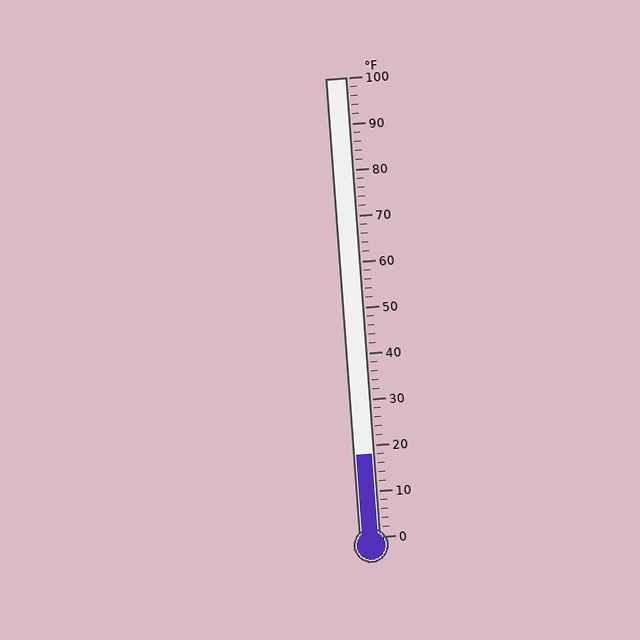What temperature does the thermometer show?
The thermometer shows approximately 18°F.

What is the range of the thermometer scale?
The thermometer scale ranges from 0°F to 100°F.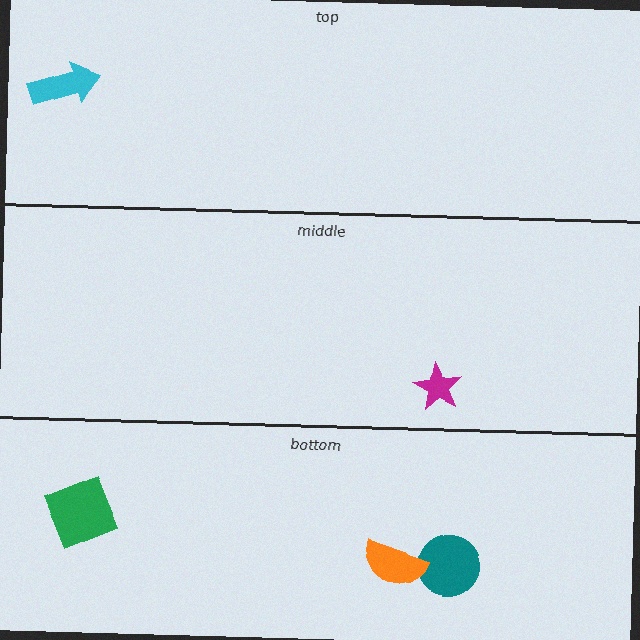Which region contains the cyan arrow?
The top region.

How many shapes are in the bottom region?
3.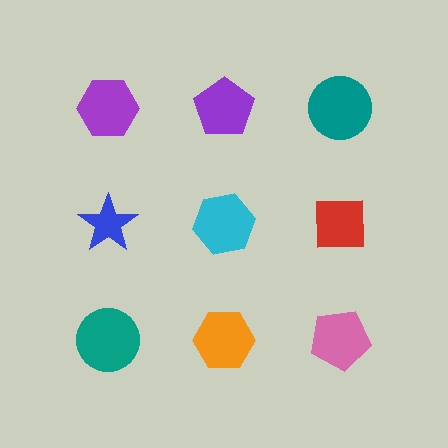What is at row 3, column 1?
A teal circle.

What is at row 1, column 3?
A teal circle.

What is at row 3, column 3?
A pink pentagon.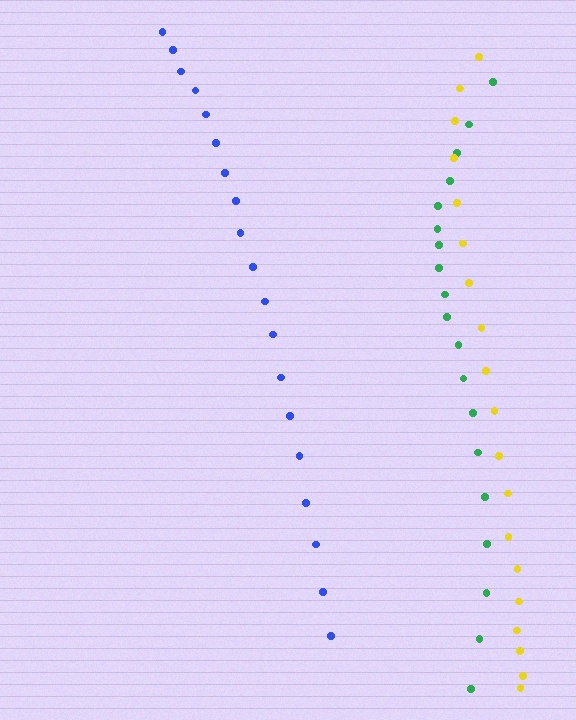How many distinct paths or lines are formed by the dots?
There are 3 distinct paths.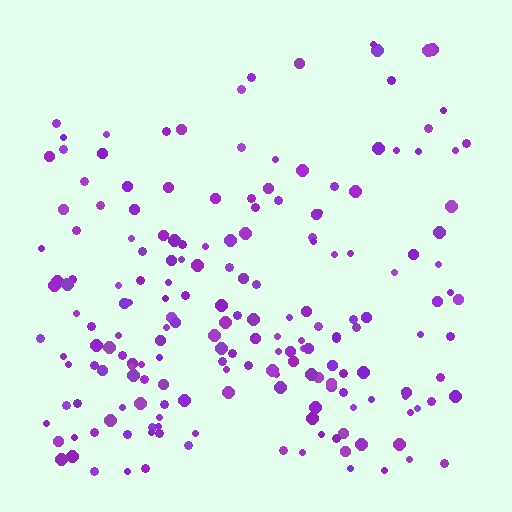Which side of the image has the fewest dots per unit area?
The top.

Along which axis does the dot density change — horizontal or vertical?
Vertical.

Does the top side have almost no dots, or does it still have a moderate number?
Still a moderate number, just noticeably fewer than the bottom.